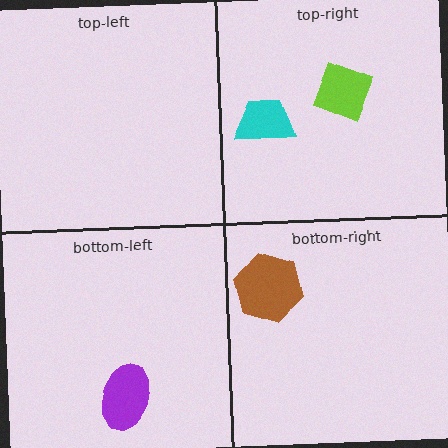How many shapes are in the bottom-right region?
1.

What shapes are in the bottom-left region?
The purple ellipse.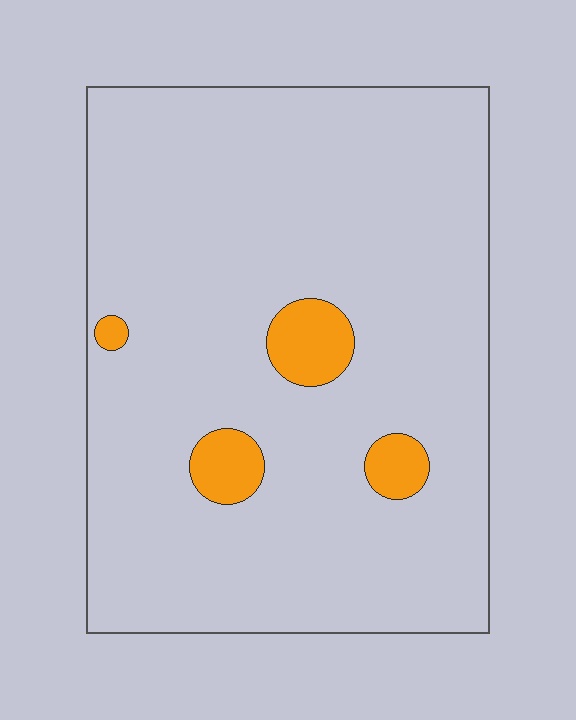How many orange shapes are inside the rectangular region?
4.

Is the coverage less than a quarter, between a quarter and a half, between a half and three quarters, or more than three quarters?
Less than a quarter.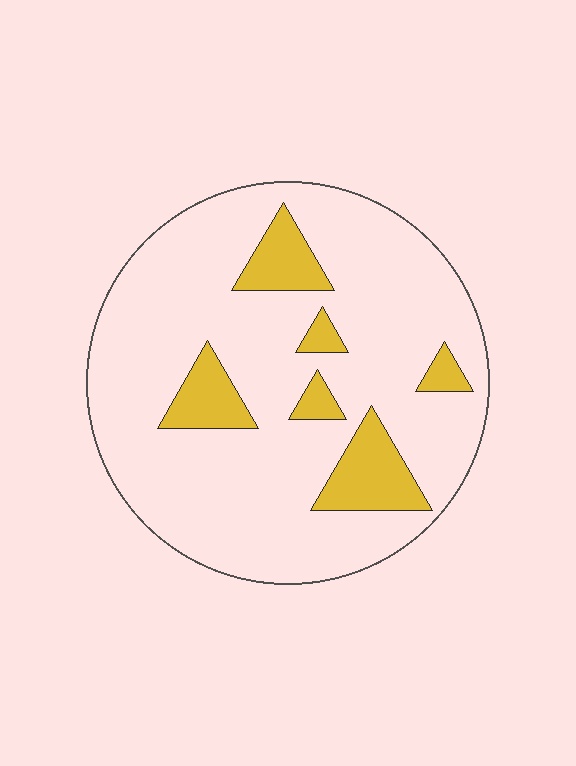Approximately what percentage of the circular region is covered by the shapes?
Approximately 15%.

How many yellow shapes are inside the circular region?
6.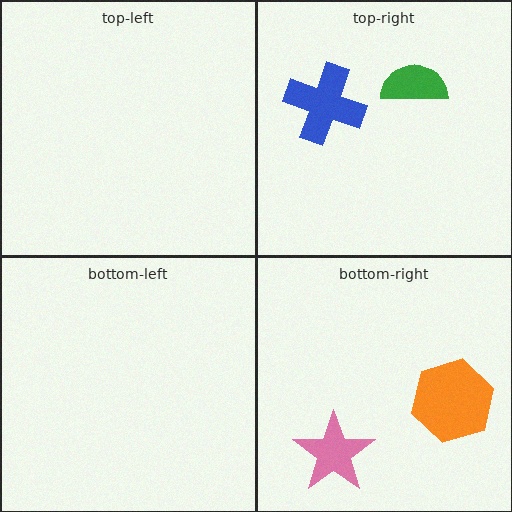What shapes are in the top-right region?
The blue cross, the green semicircle.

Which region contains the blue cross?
The top-right region.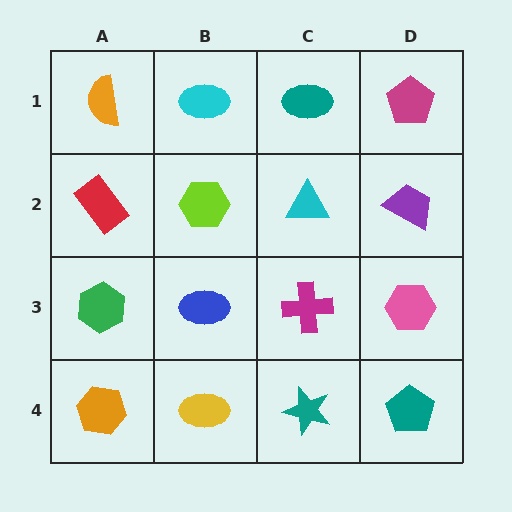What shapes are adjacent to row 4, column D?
A pink hexagon (row 3, column D), a teal star (row 4, column C).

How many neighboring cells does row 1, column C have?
3.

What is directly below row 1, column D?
A purple trapezoid.